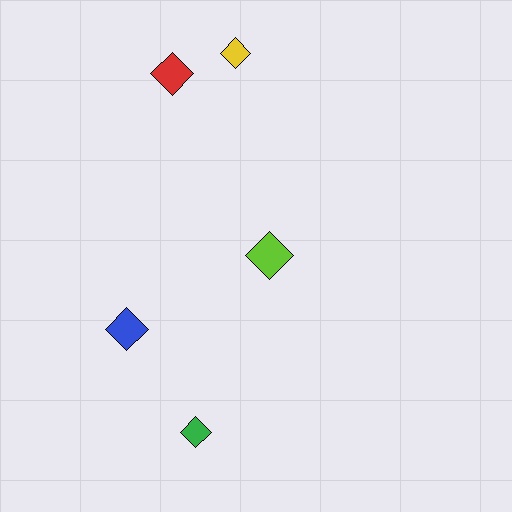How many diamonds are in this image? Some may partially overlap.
There are 5 diamonds.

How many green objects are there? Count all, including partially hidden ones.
There is 1 green object.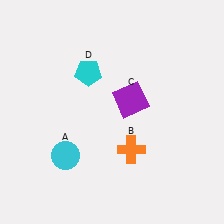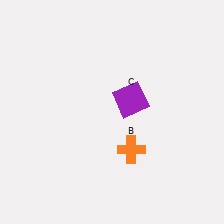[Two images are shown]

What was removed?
The cyan circle (A), the cyan pentagon (D) were removed in Image 2.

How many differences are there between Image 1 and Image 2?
There are 2 differences between the two images.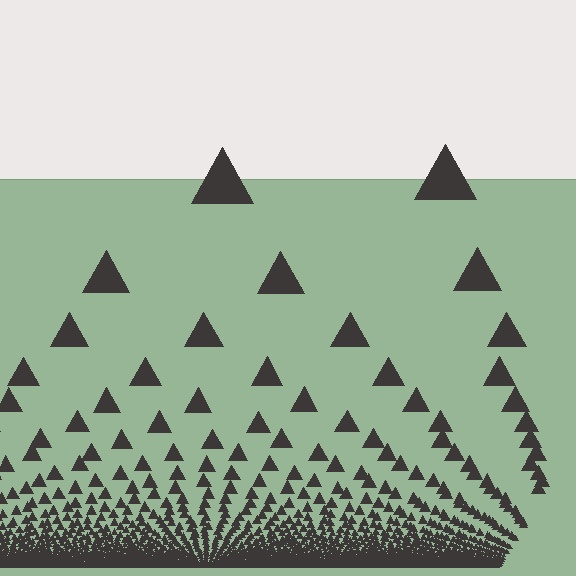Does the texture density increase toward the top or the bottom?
Density increases toward the bottom.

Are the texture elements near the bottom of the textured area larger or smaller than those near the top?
Smaller. The gradient is inverted — elements near the bottom are smaller and denser.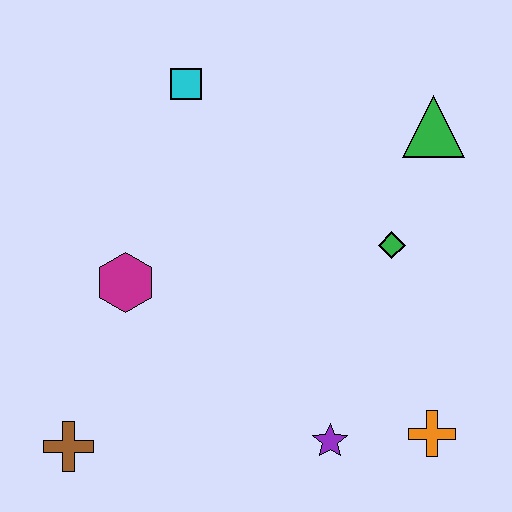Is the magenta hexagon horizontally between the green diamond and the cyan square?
No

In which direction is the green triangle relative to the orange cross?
The green triangle is above the orange cross.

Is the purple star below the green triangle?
Yes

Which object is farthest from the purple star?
The cyan square is farthest from the purple star.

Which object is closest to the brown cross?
The magenta hexagon is closest to the brown cross.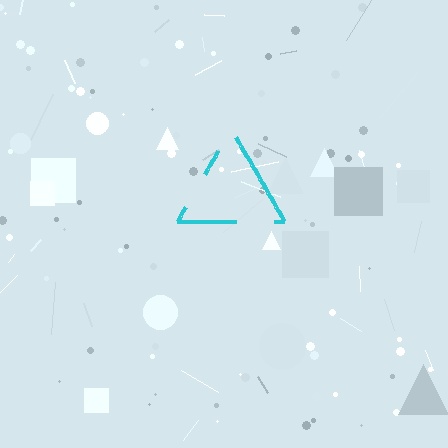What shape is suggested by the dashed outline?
The dashed outline suggests a triangle.